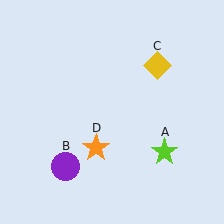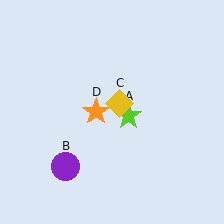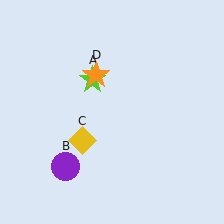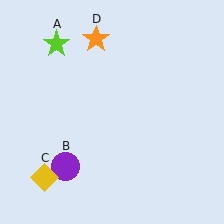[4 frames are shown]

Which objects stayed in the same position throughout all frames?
Purple circle (object B) remained stationary.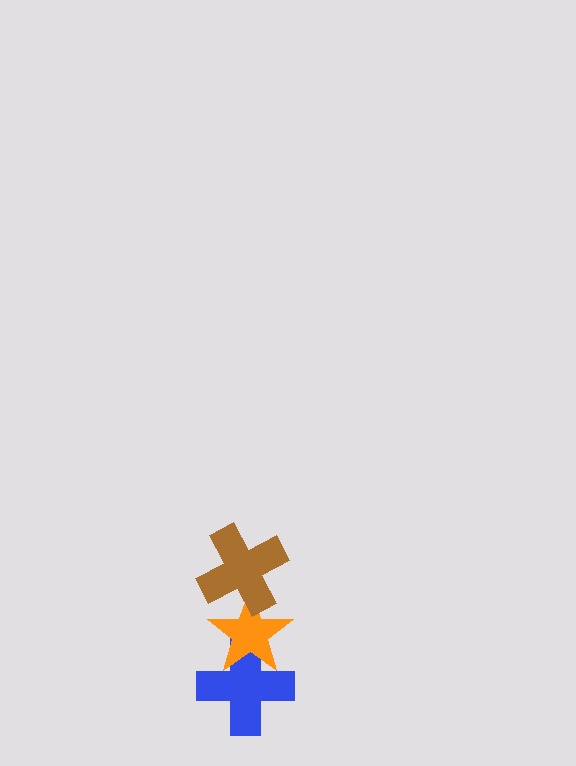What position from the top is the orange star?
The orange star is 2nd from the top.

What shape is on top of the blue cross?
The orange star is on top of the blue cross.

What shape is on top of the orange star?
The brown cross is on top of the orange star.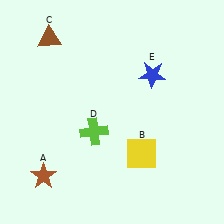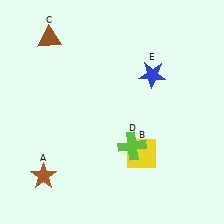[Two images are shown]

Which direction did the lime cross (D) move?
The lime cross (D) moved right.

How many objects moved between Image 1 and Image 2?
1 object moved between the two images.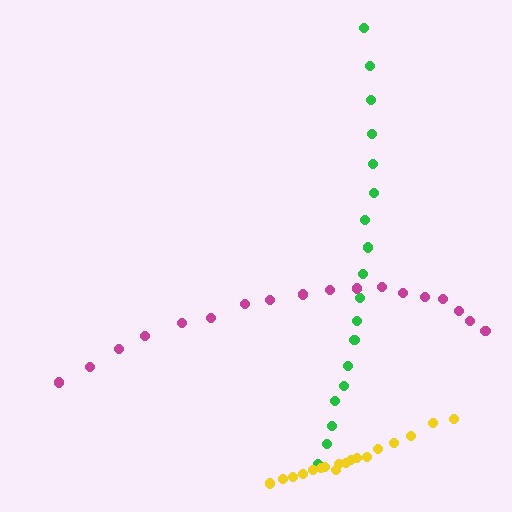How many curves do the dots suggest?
There are 3 distinct paths.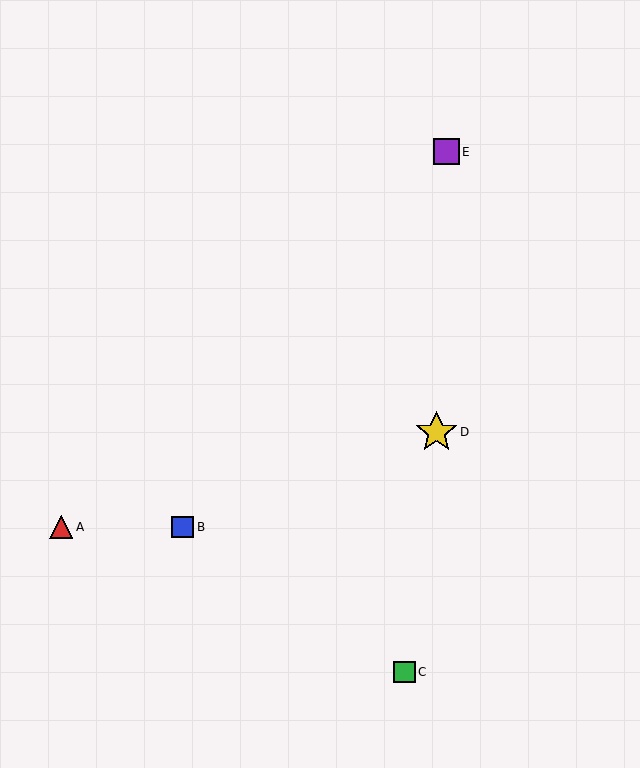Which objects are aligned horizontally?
Objects A, B are aligned horizontally.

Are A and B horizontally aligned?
Yes, both are at y≈527.